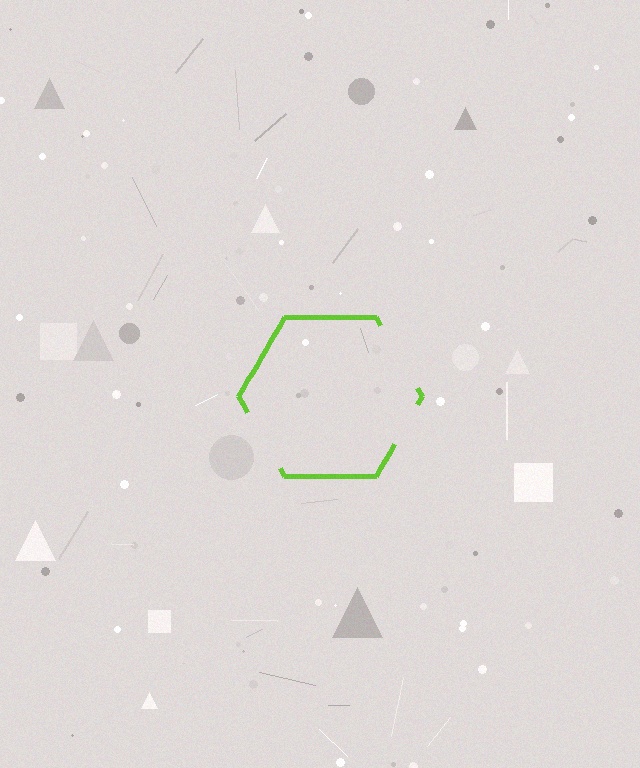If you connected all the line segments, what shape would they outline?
They would outline a hexagon.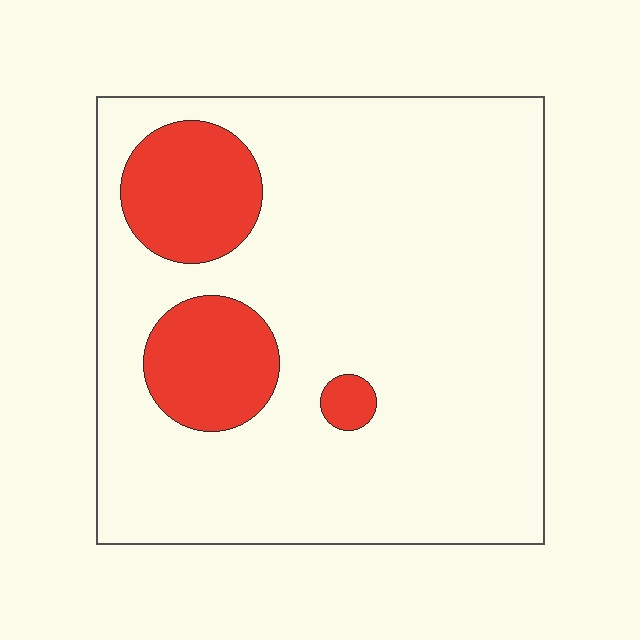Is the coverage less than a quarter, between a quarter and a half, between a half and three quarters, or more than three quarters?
Less than a quarter.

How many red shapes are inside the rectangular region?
3.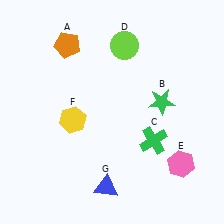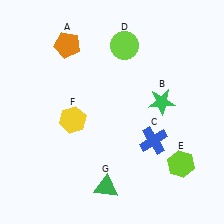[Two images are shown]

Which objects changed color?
C changed from green to blue. E changed from pink to lime. G changed from blue to green.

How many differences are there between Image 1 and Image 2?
There are 3 differences between the two images.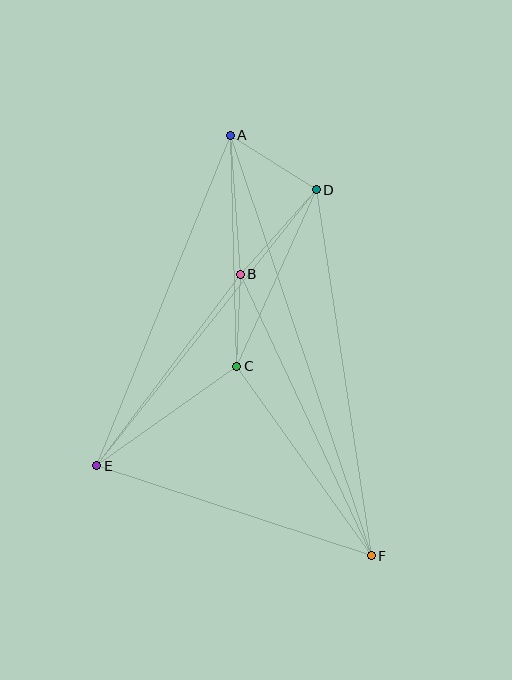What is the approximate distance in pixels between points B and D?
The distance between B and D is approximately 114 pixels.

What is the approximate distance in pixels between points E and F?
The distance between E and F is approximately 289 pixels.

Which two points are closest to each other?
Points B and C are closest to each other.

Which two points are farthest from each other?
Points A and F are farthest from each other.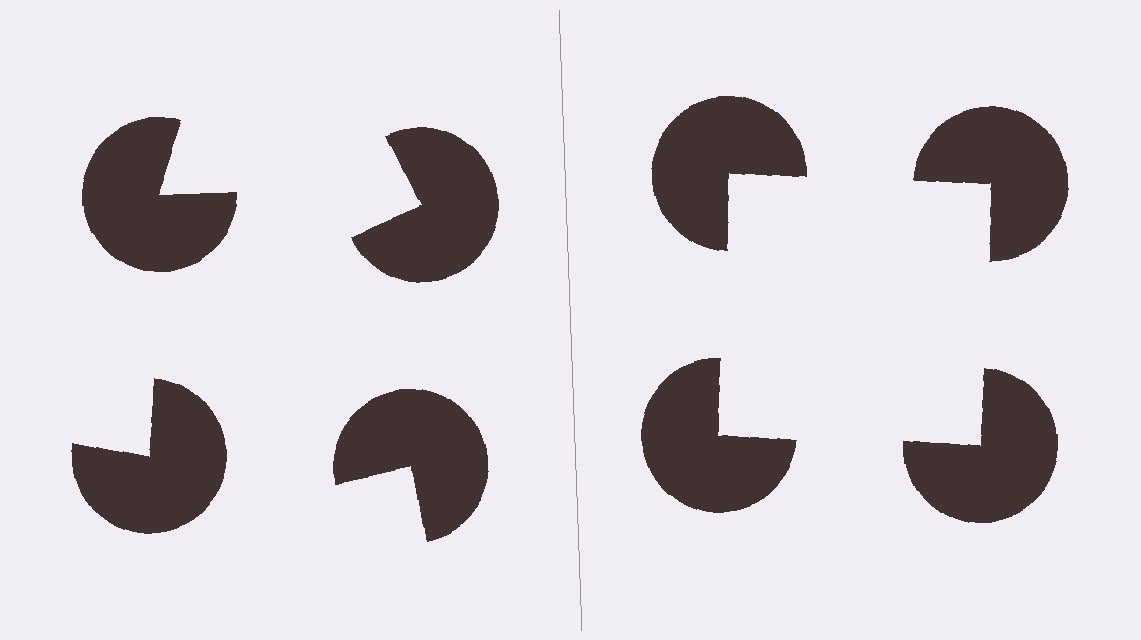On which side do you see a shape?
An illusory square appears on the right side. On the left side the wedge cuts are rotated, so no coherent shape forms.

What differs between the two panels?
The pac-man discs are positioned identically on both sides; only the wedge orientations differ. On the right they align to a square; on the left they are misaligned.